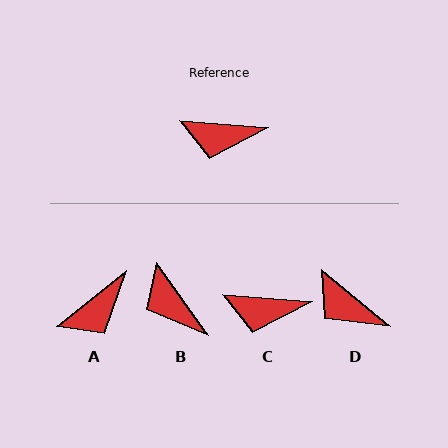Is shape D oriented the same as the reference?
No, it is off by about 35 degrees.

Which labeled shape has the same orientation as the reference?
C.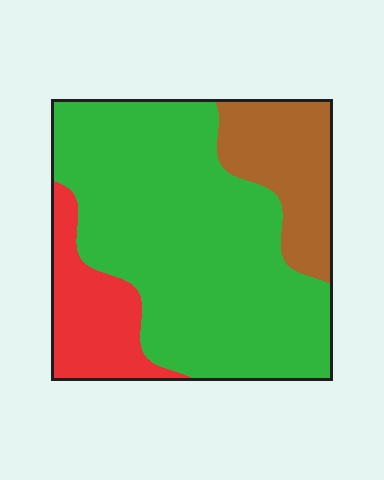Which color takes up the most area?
Green, at roughly 65%.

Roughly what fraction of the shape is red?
Red takes up about one sixth (1/6) of the shape.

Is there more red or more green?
Green.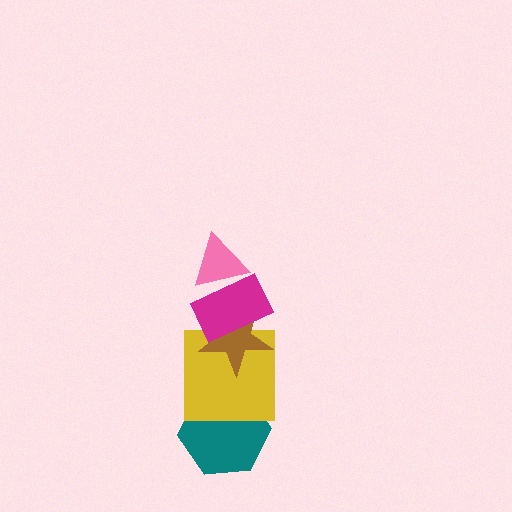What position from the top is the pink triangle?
The pink triangle is 1st from the top.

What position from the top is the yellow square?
The yellow square is 4th from the top.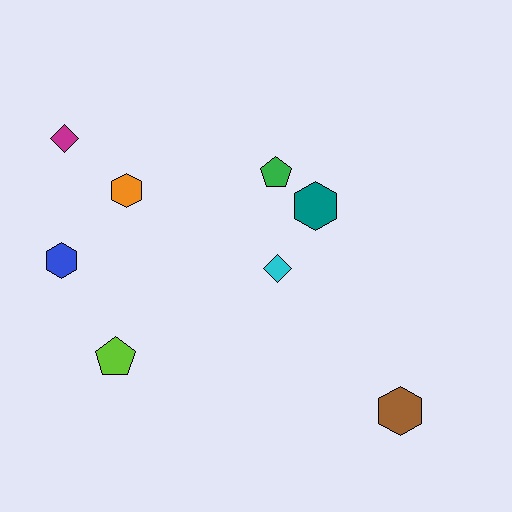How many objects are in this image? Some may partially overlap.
There are 8 objects.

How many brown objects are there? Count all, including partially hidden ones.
There is 1 brown object.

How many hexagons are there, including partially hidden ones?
There are 4 hexagons.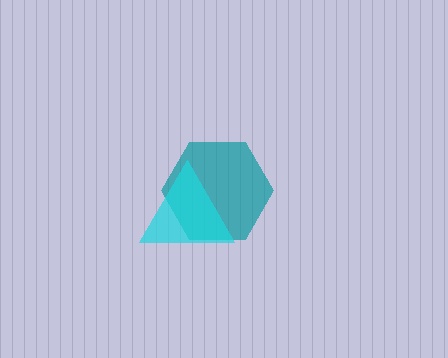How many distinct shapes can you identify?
There are 2 distinct shapes: a teal hexagon, a cyan triangle.